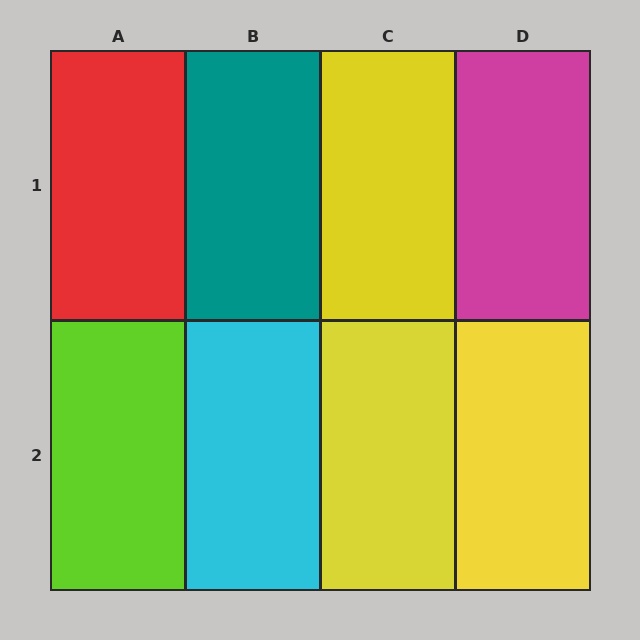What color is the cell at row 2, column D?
Yellow.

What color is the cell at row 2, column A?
Lime.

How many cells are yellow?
3 cells are yellow.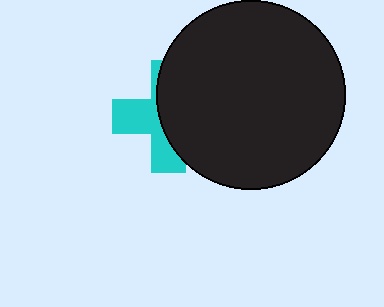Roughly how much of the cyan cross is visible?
A small part of it is visible (roughly 43%).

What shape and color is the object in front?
The object in front is a black circle.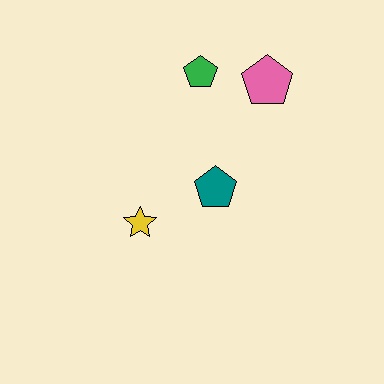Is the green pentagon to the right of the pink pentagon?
No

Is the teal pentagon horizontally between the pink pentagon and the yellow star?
Yes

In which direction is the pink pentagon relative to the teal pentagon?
The pink pentagon is above the teal pentagon.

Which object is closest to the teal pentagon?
The yellow star is closest to the teal pentagon.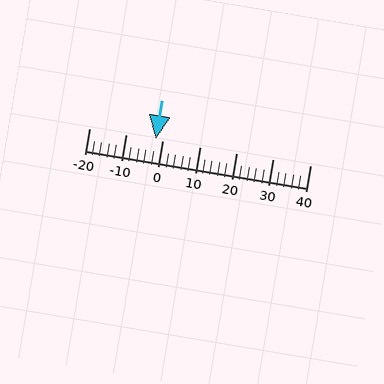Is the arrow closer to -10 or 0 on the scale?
The arrow is closer to 0.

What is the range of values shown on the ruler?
The ruler shows values from -20 to 40.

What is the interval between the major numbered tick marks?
The major tick marks are spaced 10 units apart.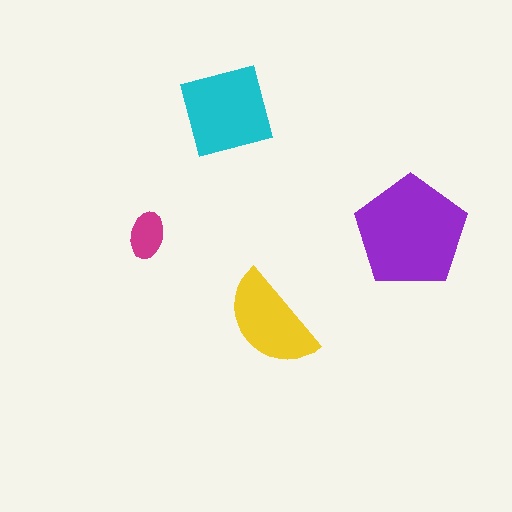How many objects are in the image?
There are 4 objects in the image.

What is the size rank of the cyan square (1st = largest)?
2nd.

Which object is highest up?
The cyan square is topmost.